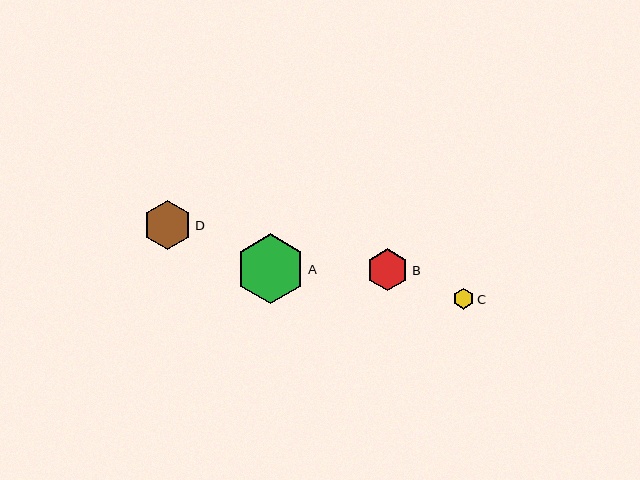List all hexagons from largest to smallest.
From largest to smallest: A, D, B, C.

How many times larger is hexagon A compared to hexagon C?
Hexagon A is approximately 3.3 times the size of hexagon C.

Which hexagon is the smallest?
Hexagon C is the smallest with a size of approximately 21 pixels.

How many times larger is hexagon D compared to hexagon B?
Hexagon D is approximately 1.2 times the size of hexagon B.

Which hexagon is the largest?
Hexagon A is the largest with a size of approximately 70 pixels.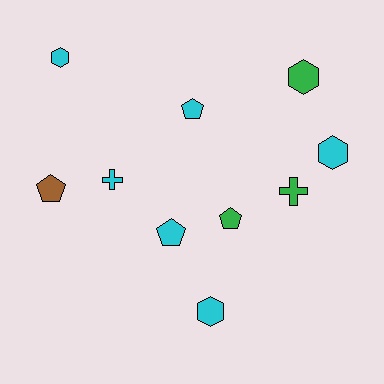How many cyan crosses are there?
There is 1 cyan cross.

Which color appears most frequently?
Cyan, with 6 objects.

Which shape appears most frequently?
Pentagon, with 4 objects.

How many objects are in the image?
There are 10 objects.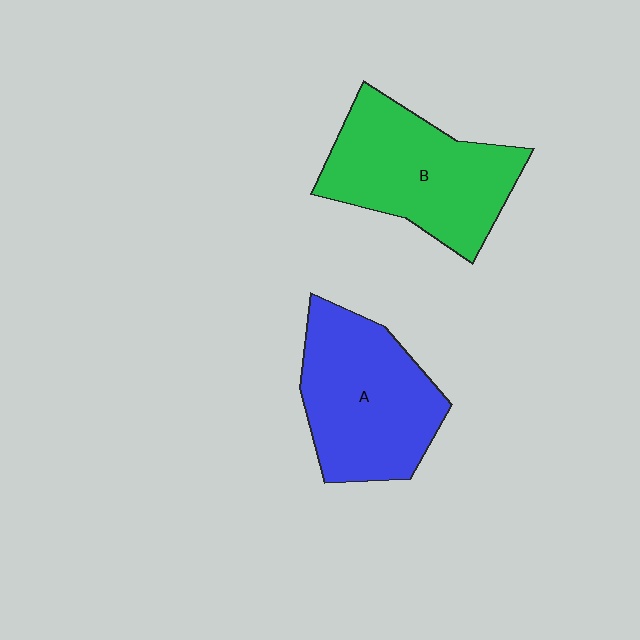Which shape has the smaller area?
Shape A (blue).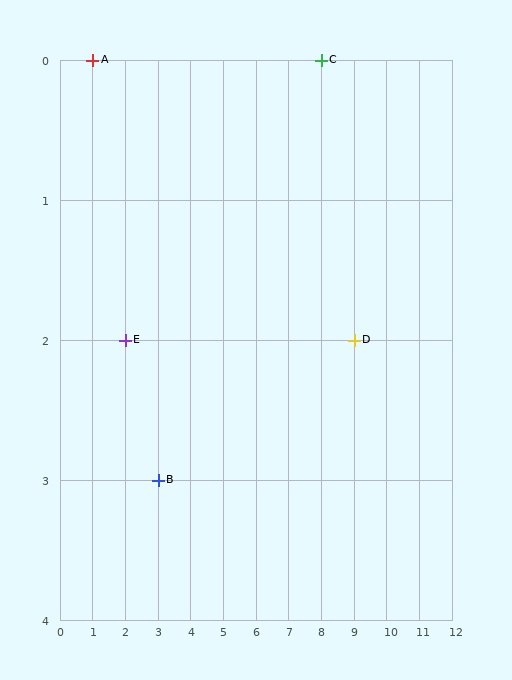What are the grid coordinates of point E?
Point E is at grid coordinates (2, 2).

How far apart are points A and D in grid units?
Points A and D are 8 columns and 2 rows apart (about 8.2 grid units diagonally).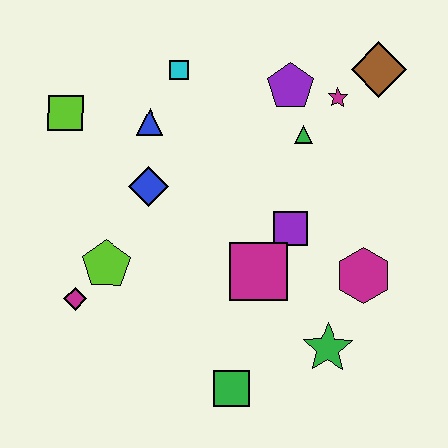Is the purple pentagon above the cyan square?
No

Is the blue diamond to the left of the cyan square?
Yes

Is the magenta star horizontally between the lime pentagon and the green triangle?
No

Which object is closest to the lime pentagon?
The magenta diamond is closest to the lime pentagon.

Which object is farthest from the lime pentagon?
The brown diamond is farthest from the lime pentagon.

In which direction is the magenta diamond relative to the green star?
The magenta diamond is to the left of the green star.